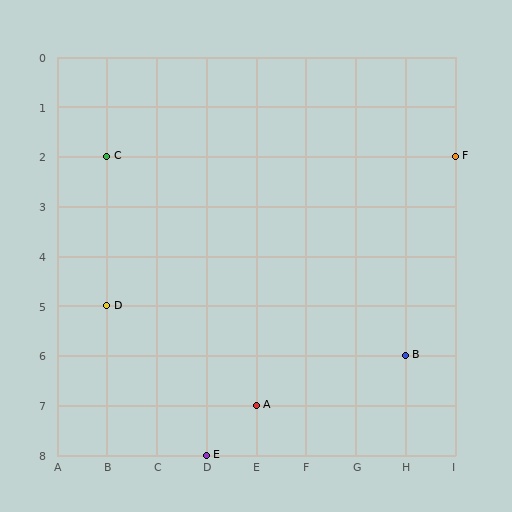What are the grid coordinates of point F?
Point F is at grid coordinates (I, 2).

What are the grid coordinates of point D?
Point D is at grid coordinates (B, 5).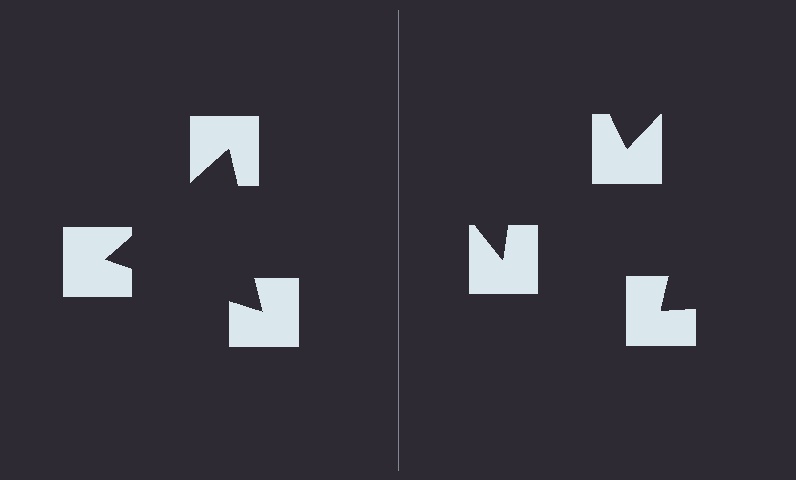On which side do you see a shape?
An illusory triangle appears on the left side. On the right side the wedge cuts are rotated, so no coherent shape forms.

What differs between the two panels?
The notched squares are positioned identically on both sides; only the wedge orientations differ. On the left they align to a triangle; on the right they are misaligned.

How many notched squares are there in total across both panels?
6 — 3 on each side.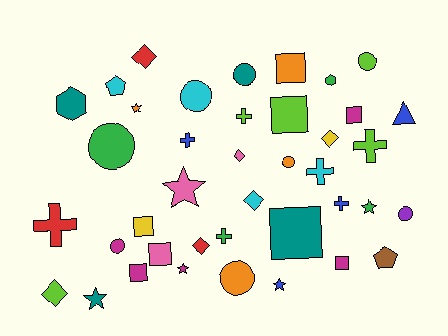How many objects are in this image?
There are 40 objects.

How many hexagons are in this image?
There are 2 hexagons.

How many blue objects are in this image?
There are 4 blue objects.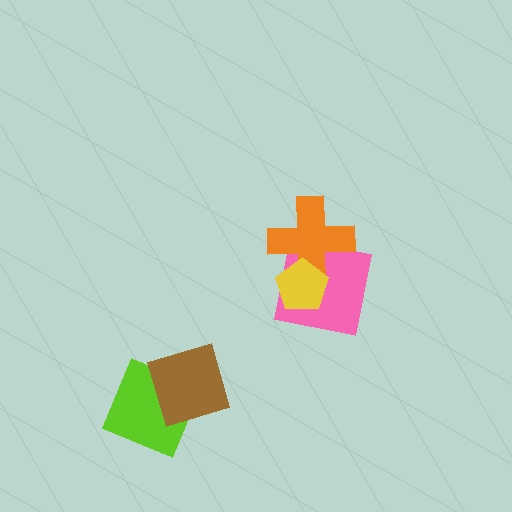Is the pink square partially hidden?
Yes, it is partially covered by another shape.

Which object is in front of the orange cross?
The yellow pentagon is in front of the orange cross.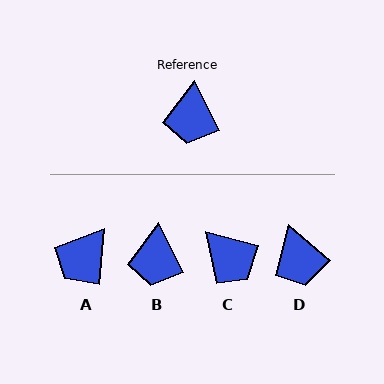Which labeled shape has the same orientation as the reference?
B.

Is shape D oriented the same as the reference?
No, it is off by about 22 degrees.